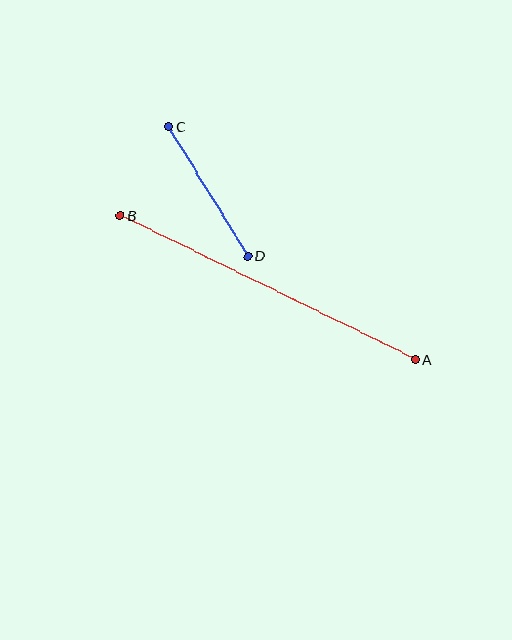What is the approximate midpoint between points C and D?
The midpoint is at approximately (208, 191) pixels.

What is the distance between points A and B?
The distance is approximately 329 pixels.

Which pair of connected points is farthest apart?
Points A and B are farthest apart.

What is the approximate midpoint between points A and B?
The midpoint is at approximately (268, 288) pixels.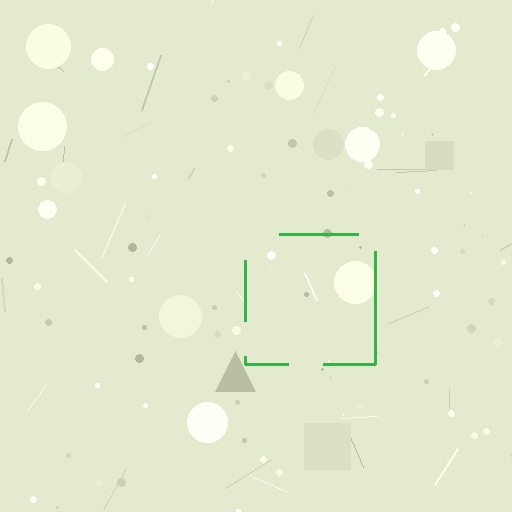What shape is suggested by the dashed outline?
The dashed outline suggests a square.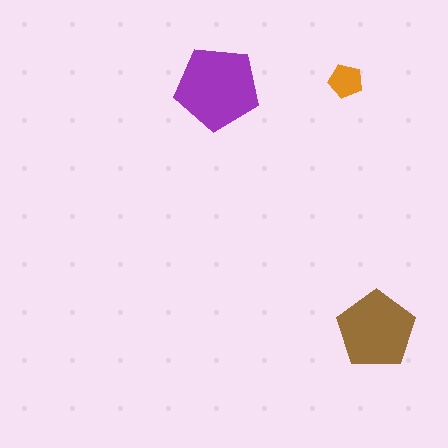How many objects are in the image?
There are 3 objects in the image.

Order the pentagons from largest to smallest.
the purple one, the brown one, the orange one.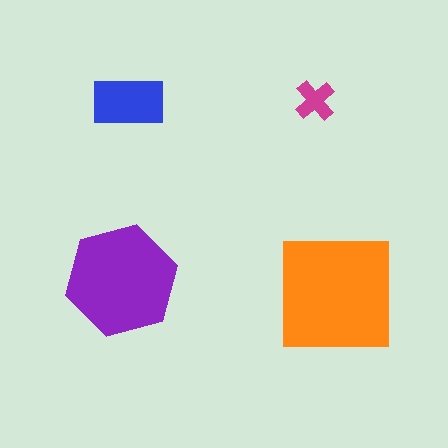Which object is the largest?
The orange square.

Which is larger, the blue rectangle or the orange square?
The orange square.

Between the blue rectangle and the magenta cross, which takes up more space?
The blue rectangle.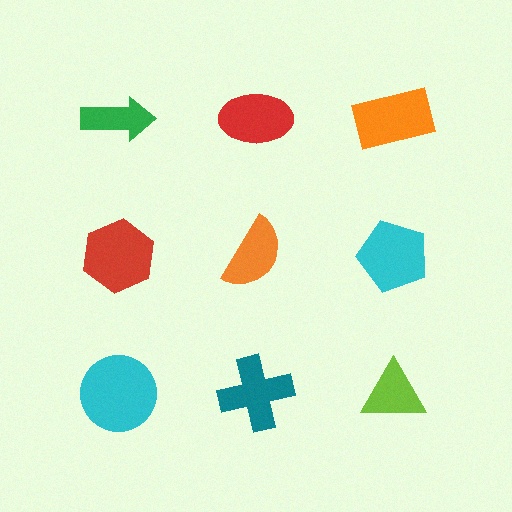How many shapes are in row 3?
3 shapes.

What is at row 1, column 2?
A red ellipse.